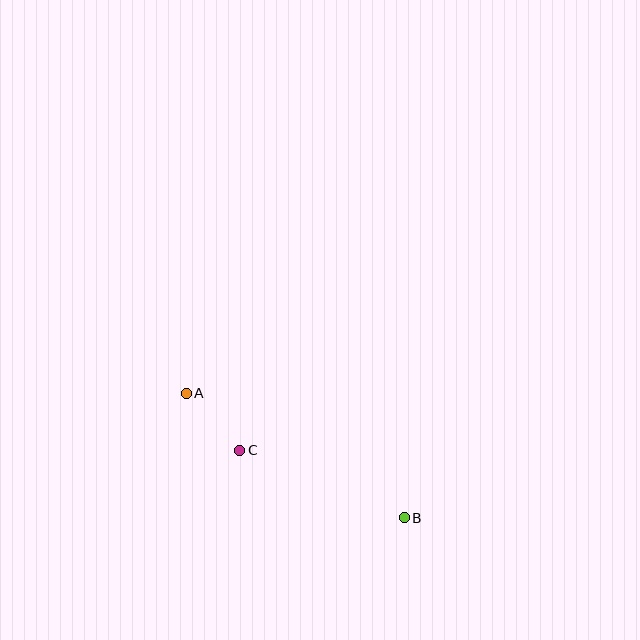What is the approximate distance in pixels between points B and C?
The distance between B and C is approximately 178 pixels.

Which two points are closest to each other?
Points A and C are closest to each other.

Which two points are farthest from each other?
Points A and B are farthest from each other.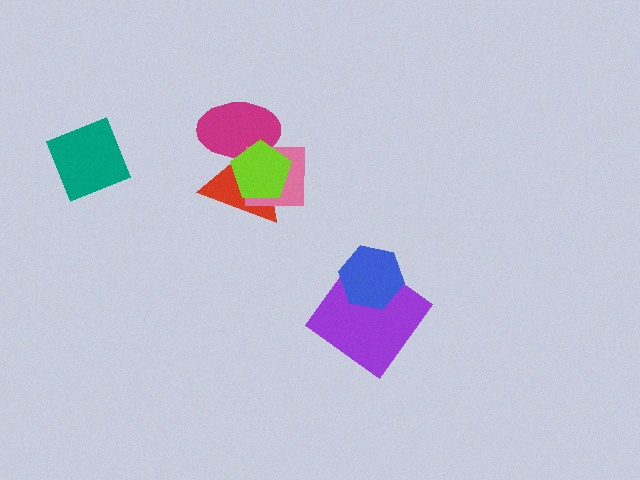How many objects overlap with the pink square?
3 objects overlap with the pink square.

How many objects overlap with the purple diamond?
1 object overlaps with the purple diamond.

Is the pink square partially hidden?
Yes, it is partially covered by another shape.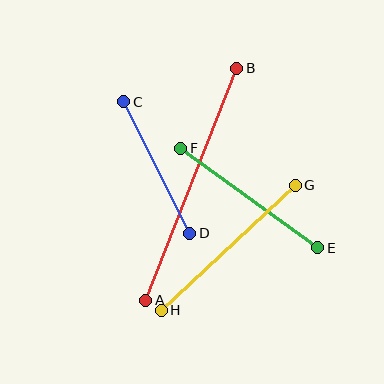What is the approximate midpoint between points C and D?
The midpoint is at approximately (157, 167) pixels.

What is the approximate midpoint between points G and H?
The midpoint is at approximately (228, 248) pixels.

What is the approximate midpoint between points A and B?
The midpoint is at approximately (191, 184) pixels.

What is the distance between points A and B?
The distance is approximately 249 pixels.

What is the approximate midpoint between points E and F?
The midpoint is at approximately (249, 198) pixels.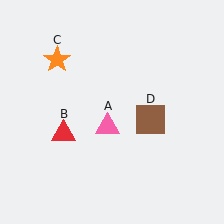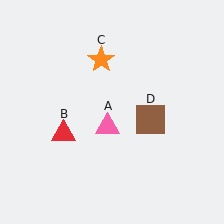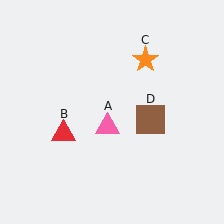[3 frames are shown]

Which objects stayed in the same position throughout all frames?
Pink triangle (object A) and red triangle (object B) and brown square (object D) remained stationary.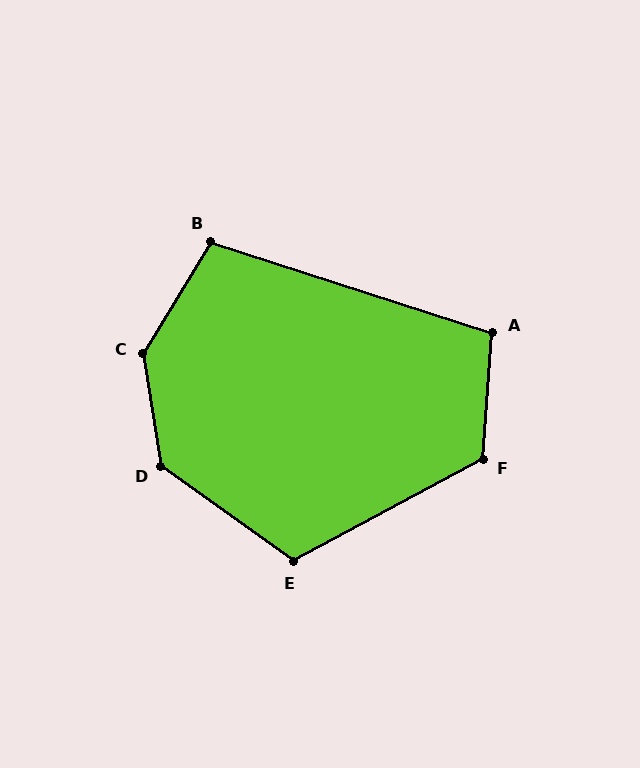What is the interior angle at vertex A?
Approximately 104 degrees (obtuse).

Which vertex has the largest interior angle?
C, at approximately 140 degrees.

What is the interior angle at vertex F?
Approximately 122 degrees (obtuse).